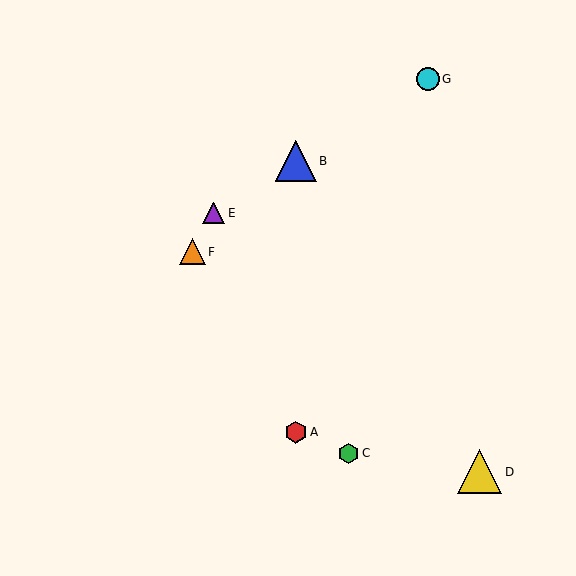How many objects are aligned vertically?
2 objects (A, B) are aligned vertically.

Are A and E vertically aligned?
No, A is at x≈296 and E is at x≈214.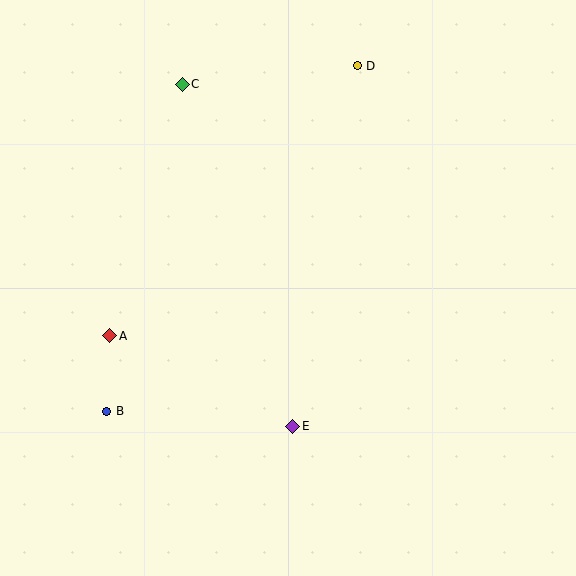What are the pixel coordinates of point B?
Point B is at (107, 411).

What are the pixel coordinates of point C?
Point C is at (182, 84).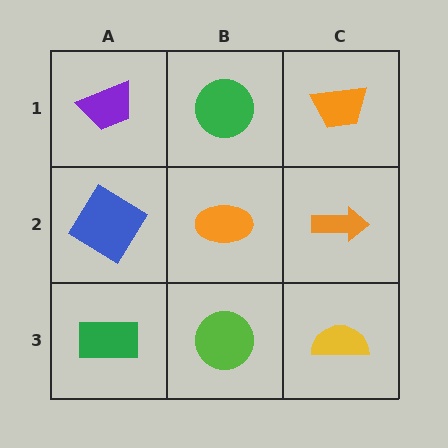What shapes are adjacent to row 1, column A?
A blue diamond (row 2, column A), a green circle (row 1, column B).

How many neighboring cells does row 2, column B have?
4.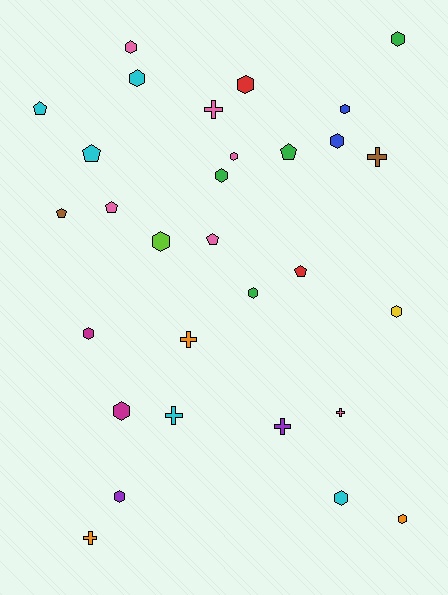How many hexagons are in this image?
There are 16 hexagons.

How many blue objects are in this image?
There are 2 blue objects.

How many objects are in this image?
There are 30 objects.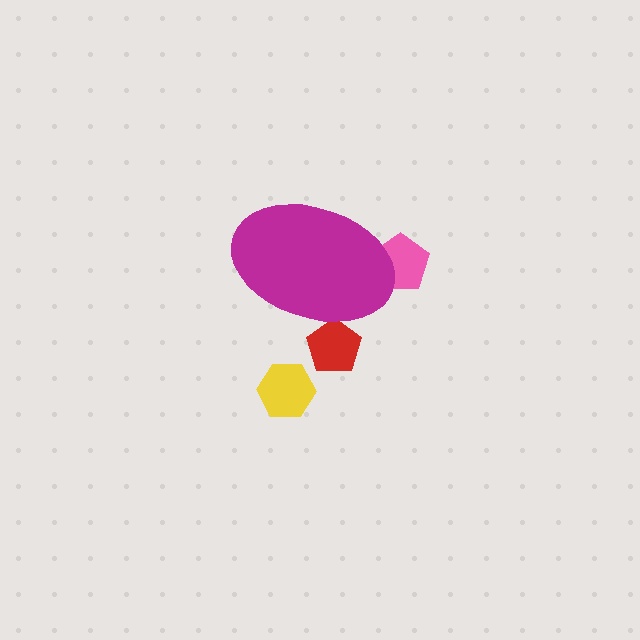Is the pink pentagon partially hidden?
Yes, the pink pentagon is partially hidden behind the magenta ellipse.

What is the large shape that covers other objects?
A magenta ellipse.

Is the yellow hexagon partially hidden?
No, the yellow hexagon is fully visible.